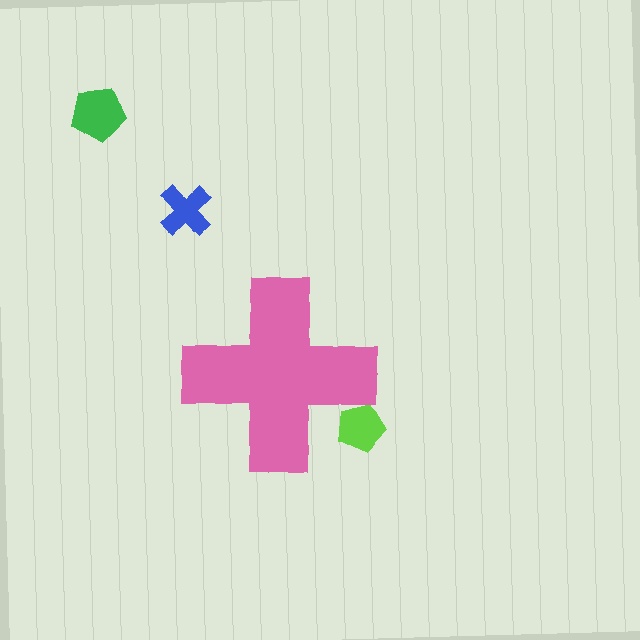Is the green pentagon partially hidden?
No, the green pentagon is fully visible.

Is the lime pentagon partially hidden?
Yes, the lime pentagon is partially hidden behind the pink cross.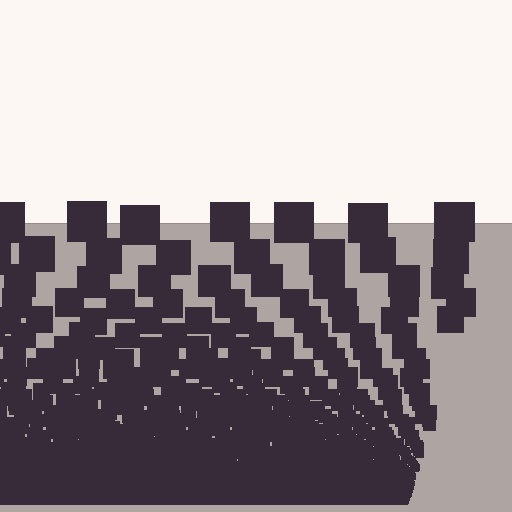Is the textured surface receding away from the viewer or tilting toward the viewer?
The surface appears to tilt toward the viewer. Texture elements get larger and sparser toward the top.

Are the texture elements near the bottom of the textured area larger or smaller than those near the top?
Smaller. The gradient is inverted — elements near the bottom are smaller and denser.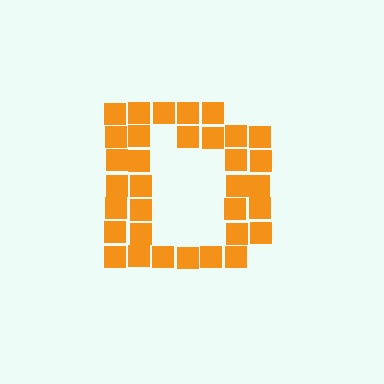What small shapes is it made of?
It is made of small squares.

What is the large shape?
The large shape is the letter D.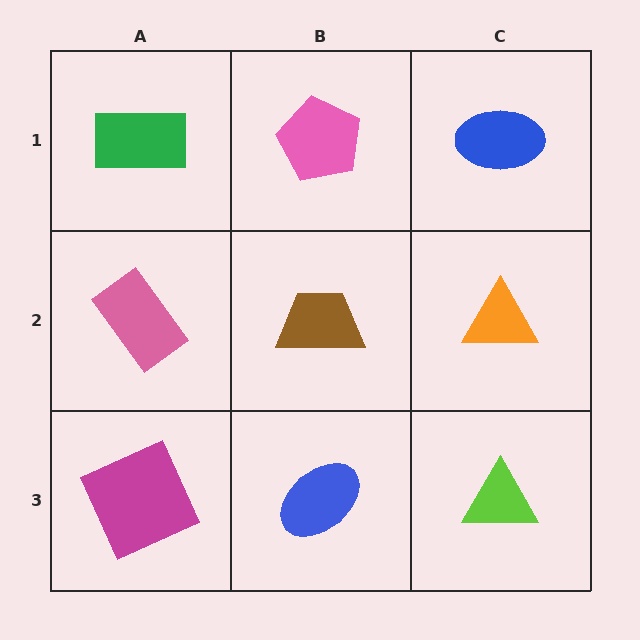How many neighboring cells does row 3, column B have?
3.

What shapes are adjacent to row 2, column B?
A pink pentagon (row 1, column B), a blue ellipse (row 3, column B), a pink rectangle (row 2, column A), an orange triangle (row 2, column C).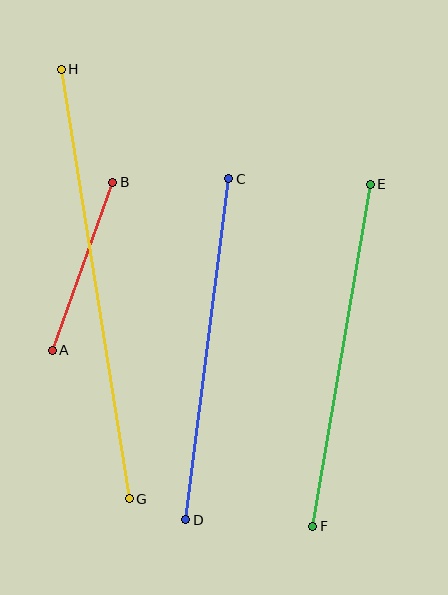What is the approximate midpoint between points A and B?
The midpoint is at approximately (83, 266) pixels.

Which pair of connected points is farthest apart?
Points G and H are farthest apart.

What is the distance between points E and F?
The distance is approximately 347 pixels.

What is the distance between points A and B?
The distance is approximately 179 pixels.